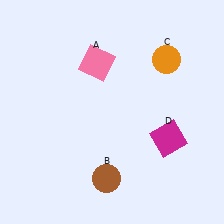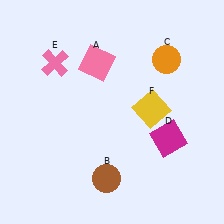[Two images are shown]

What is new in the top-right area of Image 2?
A yellow square (F) was added in the top-right area of Image 2.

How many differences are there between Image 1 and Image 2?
There are 2 differences between the two images.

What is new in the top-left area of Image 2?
A pink cross (E) was added in the top-left area of Image 2.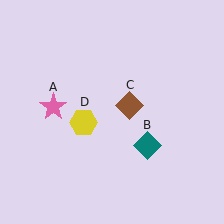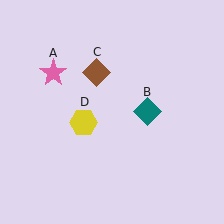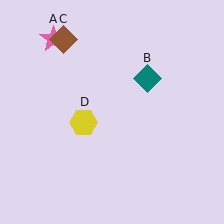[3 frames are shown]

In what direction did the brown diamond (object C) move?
The brown diamond (object C) moved up and to the left.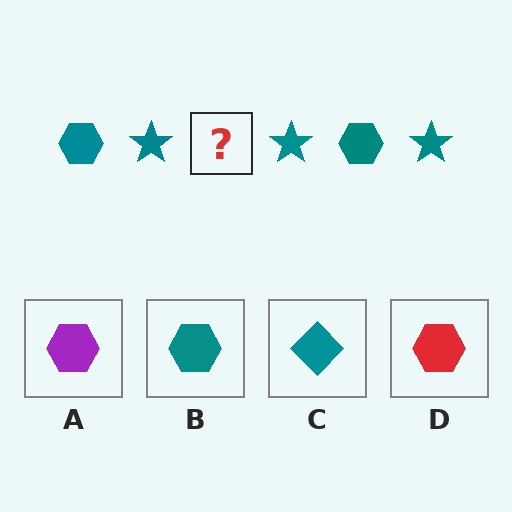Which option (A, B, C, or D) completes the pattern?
B.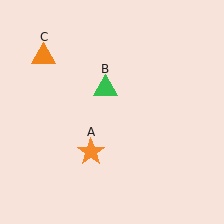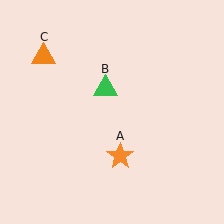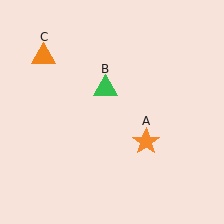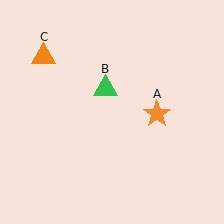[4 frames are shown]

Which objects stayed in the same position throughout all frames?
Green triangle (object B) and orange triangle (object C) remained stationary.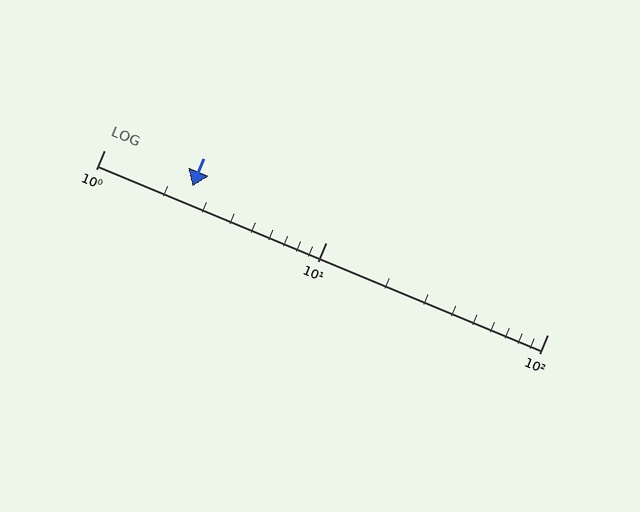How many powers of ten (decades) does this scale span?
The scale spans 2 decades, from 1 to 100.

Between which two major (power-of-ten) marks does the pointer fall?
The pointer is between 1 and 10.